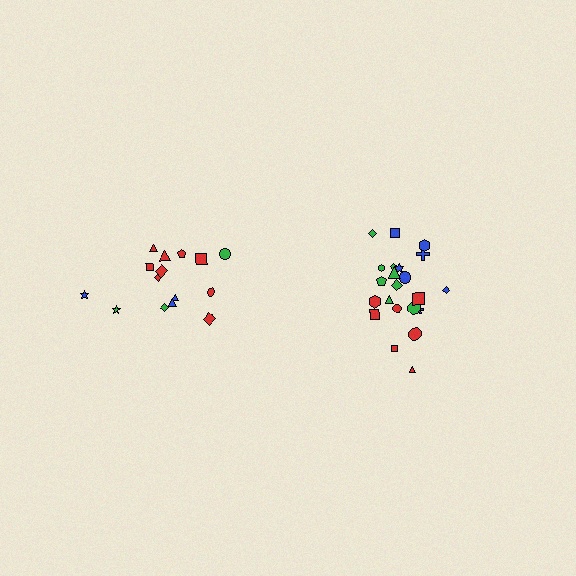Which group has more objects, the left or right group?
The right group.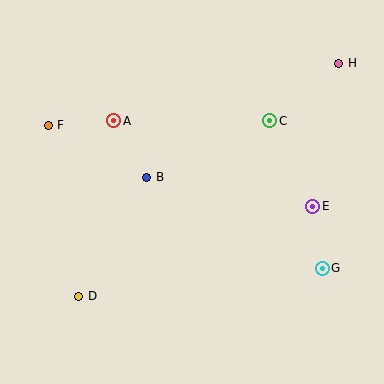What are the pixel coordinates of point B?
Point B is at (147, 177).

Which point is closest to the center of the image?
Point B at (147, 177) is closest to the center.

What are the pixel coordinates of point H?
Point H is at (339, 63).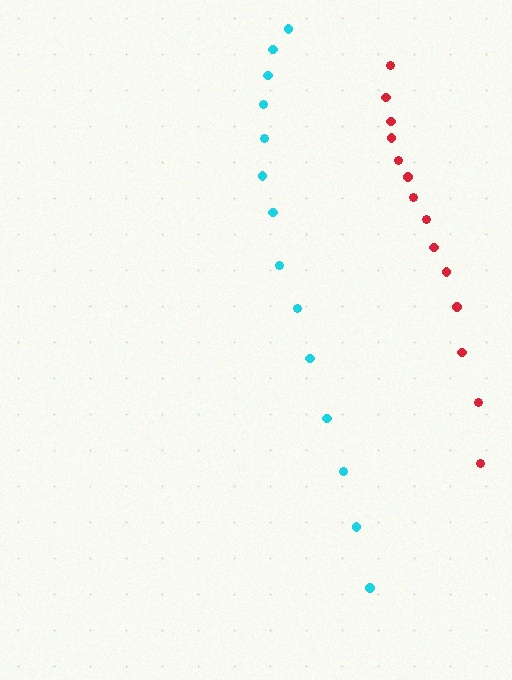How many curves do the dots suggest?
There are 2 distinct paths.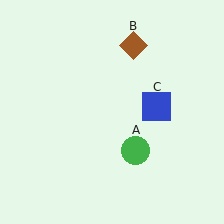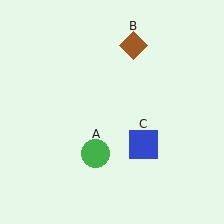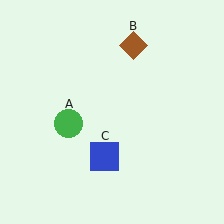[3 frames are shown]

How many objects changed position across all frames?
2 objects changed position: green circle (object A), blue square (object C).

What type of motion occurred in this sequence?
The green circle (object A), blue square (object C) rotated clockwise around the center of the scene.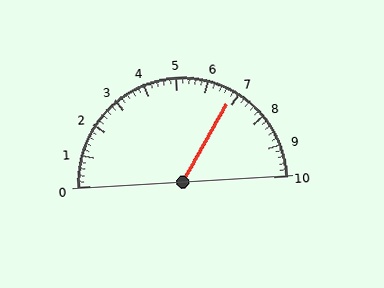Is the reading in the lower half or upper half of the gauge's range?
The reading is in the upper half of the range (0 to 10).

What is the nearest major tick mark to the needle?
The nearest major tick mark is 7.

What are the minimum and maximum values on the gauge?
The gauge ranges from 0 to 10.